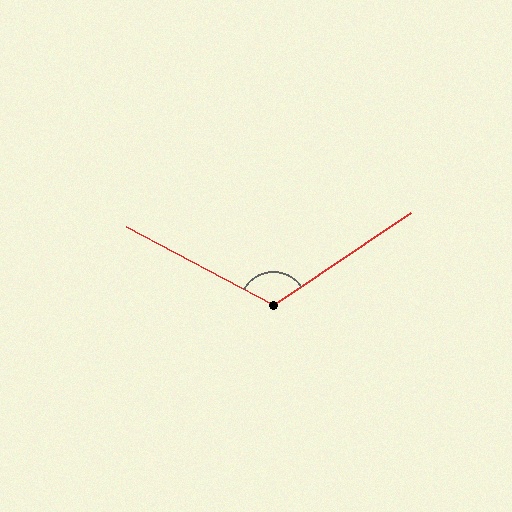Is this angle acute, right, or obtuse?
It is obtuse.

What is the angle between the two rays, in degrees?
Approximately 118 degrees.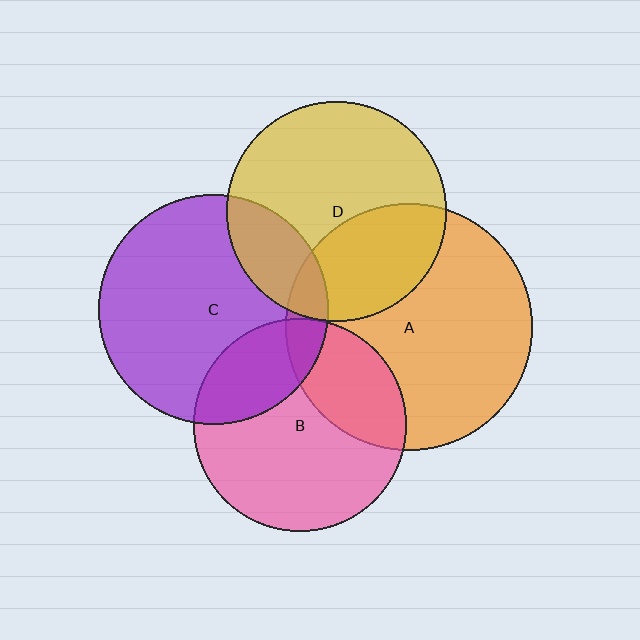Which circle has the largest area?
Circle A (orange).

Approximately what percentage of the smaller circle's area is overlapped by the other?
Approximately 35%.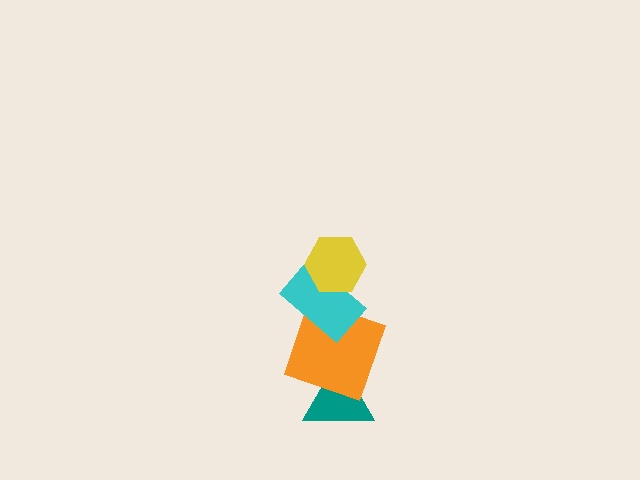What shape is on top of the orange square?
The cyan rectangle is on top of the orange square.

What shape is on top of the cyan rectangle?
The yellow hexagon is on top of the cyan rectangle.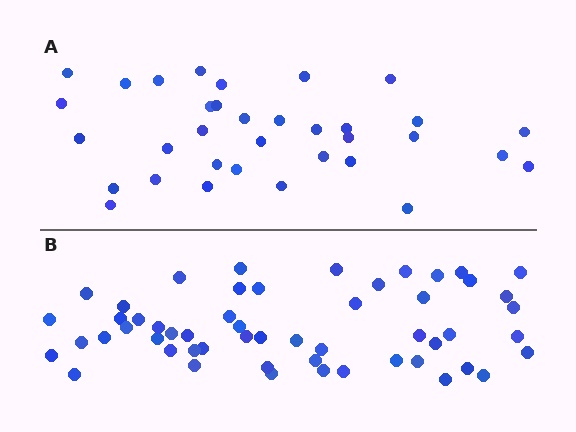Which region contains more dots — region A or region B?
Region B (the bottom region) has more dots.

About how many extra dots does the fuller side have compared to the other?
Region B has approximately 20 more dots than region A.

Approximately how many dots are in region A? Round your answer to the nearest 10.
About 30 dots. (The exact count is 34, which rounds to 30.)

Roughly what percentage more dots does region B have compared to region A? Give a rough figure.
About 60% more.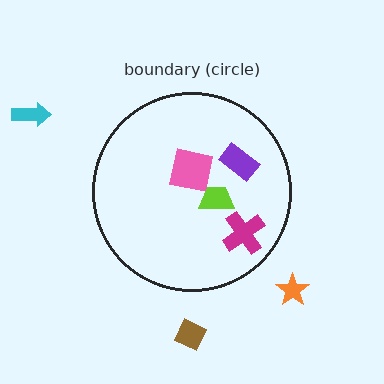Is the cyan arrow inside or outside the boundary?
Outside.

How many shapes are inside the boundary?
4 inside, 3 outside.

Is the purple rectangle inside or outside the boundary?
Inside.